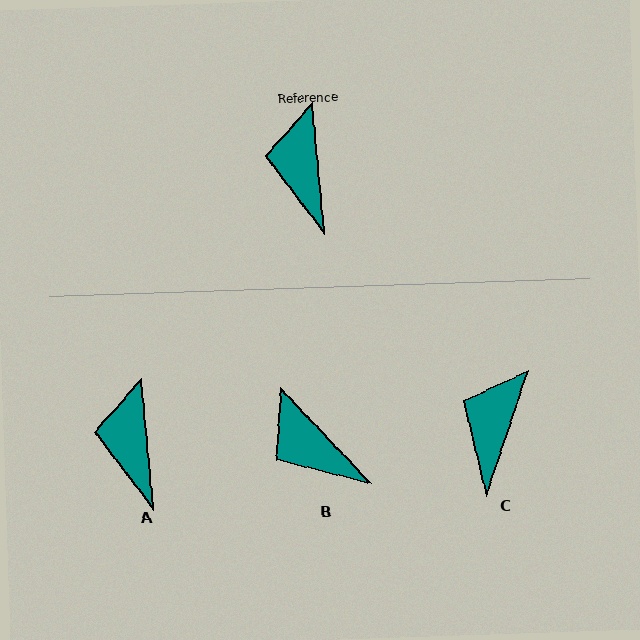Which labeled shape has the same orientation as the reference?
A.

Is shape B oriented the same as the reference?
No, it is off by about 38 degrees.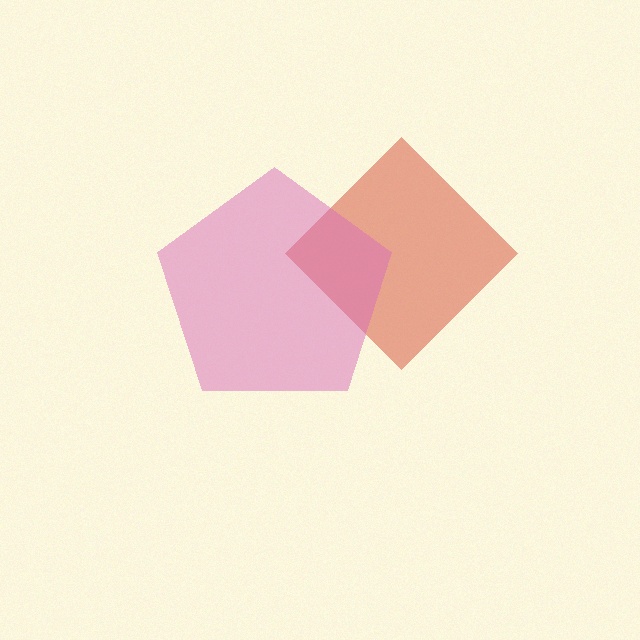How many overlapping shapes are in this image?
There are 2 overlapping shapes in the image.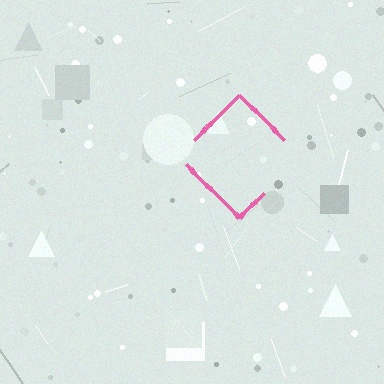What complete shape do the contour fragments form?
The contour fragments form a diamond.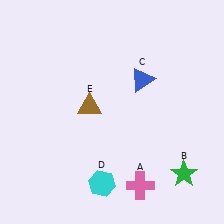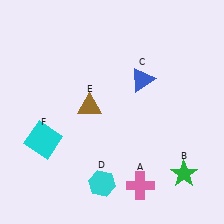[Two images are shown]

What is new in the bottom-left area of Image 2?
A cyan square (F) was added in the bottom-left area of Image 2.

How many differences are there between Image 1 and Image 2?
There is 1 difference between the two images.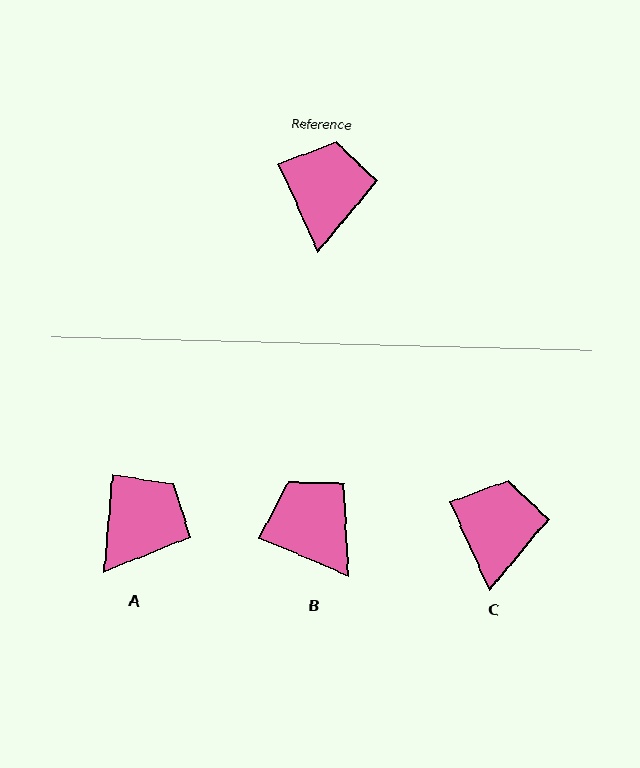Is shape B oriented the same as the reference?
No, it is off by about 43 degrees.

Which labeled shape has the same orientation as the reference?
C.